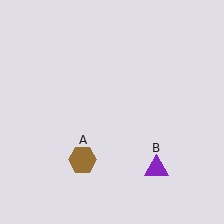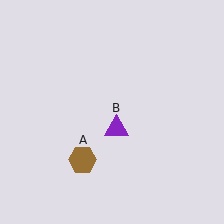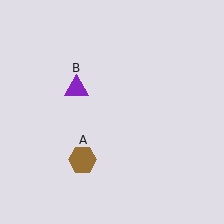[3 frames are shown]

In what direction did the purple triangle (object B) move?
The purple triangle (object B) moved up and to the left.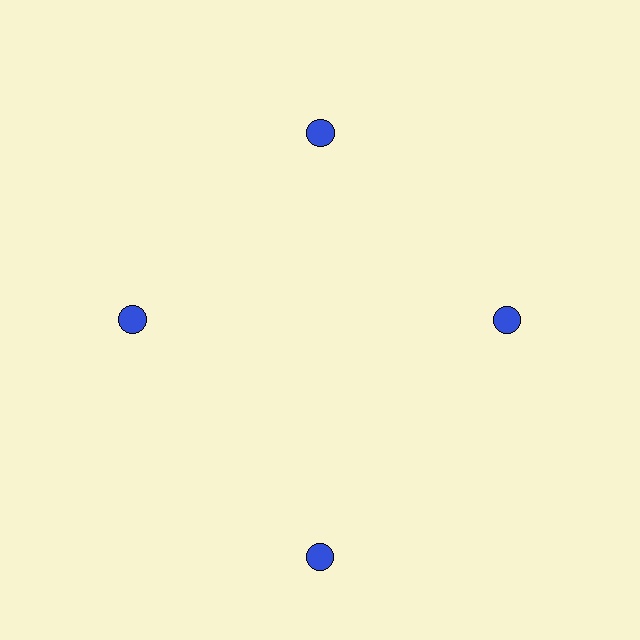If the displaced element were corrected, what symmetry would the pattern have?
It would have 4-fold rotational symmetry — the pattern would map onto itself every 90 degrees.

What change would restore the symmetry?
The symmetry would be restored by moving it inward, back onto the ring so that all 4 circles sit at equal angles and equal distance from the center.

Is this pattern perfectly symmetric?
No. The 4 blue circles are arranged in a ring, but one element near the 6 o'clock position is pushed outward from the center, breaking the 4-fold rotational symmetry.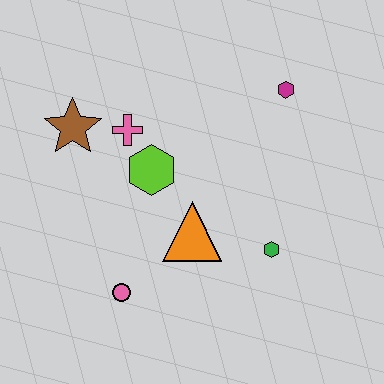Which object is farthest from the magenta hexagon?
The pink circle is farthest from the magenta hexagon.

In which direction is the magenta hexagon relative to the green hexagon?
The magenta hexagon is above the green hexagon.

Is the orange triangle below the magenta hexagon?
Yes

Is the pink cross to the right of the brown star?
Yes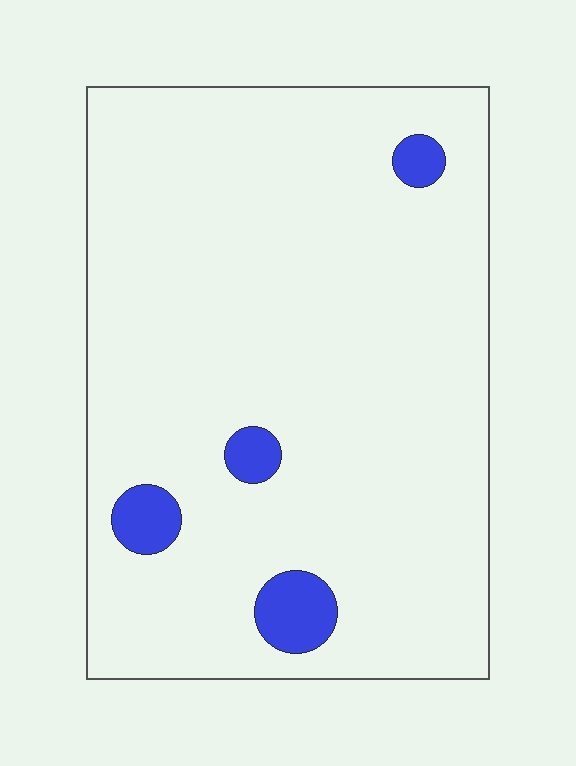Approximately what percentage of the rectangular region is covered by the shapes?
Approximately 5%.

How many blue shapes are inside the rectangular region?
4.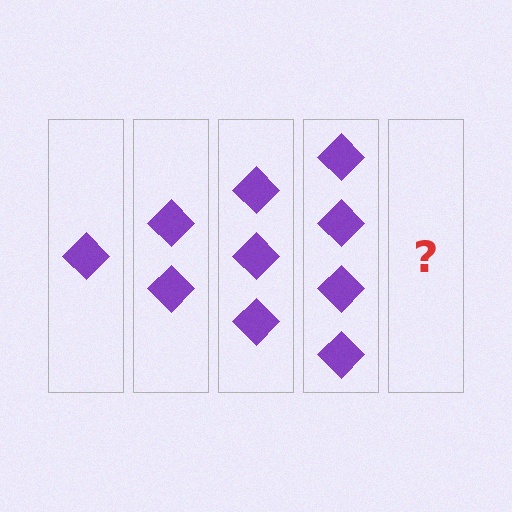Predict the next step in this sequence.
The next step is 5 diamonds.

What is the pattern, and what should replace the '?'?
The pattern is that each step adds one more diamond. The '?' should be 5 diamonds.